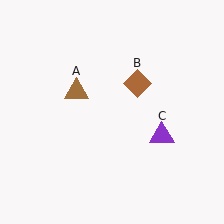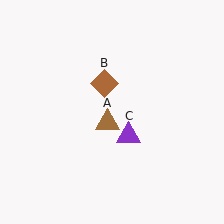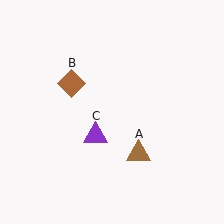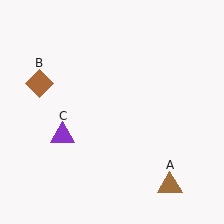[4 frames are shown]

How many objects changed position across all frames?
3 objects changed position: brown triangle (object A), brown diamond (object B), purple triangle (object C).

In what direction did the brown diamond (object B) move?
The brown diamond (object B) moved left.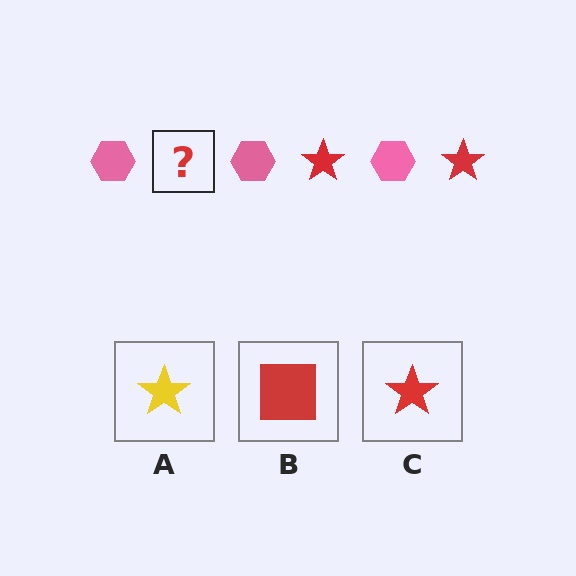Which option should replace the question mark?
Option C.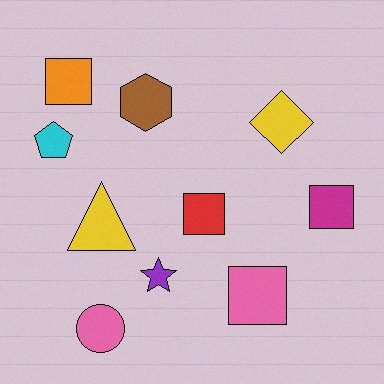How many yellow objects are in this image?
There are 2 yellow objects.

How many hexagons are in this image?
There is 1 hexagon.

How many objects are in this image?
There are 10 objects.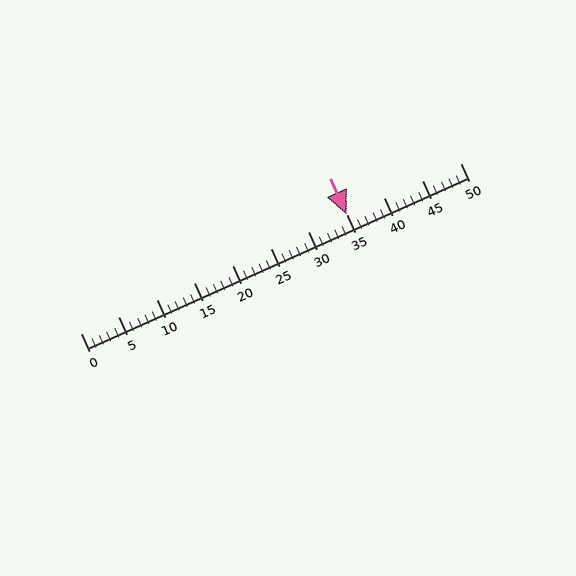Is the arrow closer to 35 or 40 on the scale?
The arrow is closer to 35.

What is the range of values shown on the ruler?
The ruler shows values from 0 to 50.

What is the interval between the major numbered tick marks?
The major tick marks are spaced 5 units apart.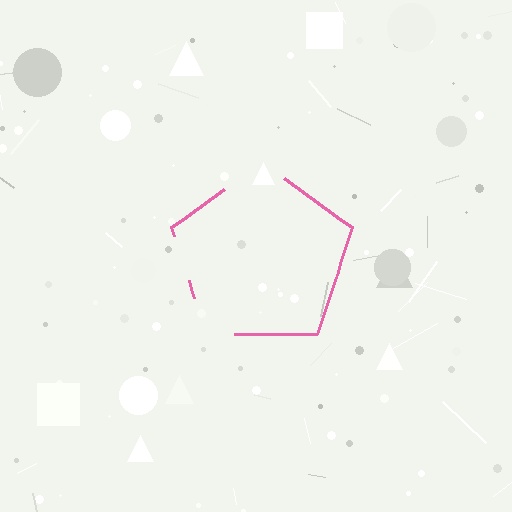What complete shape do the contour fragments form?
The contour fragments form a pentagon.